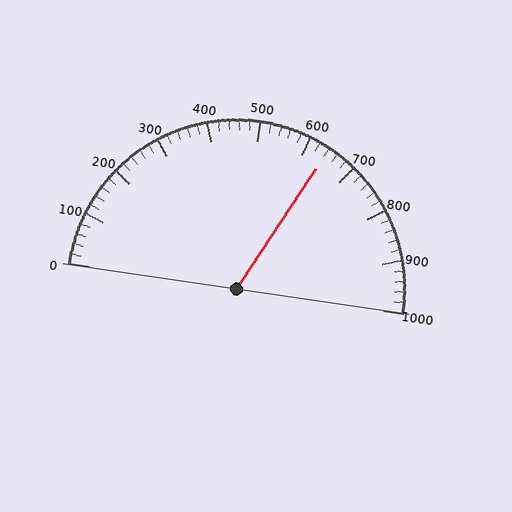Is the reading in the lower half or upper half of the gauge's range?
The reading is in the upper half of the range (0 to 1000).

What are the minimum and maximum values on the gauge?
The gauge ranges from 0 to 1000.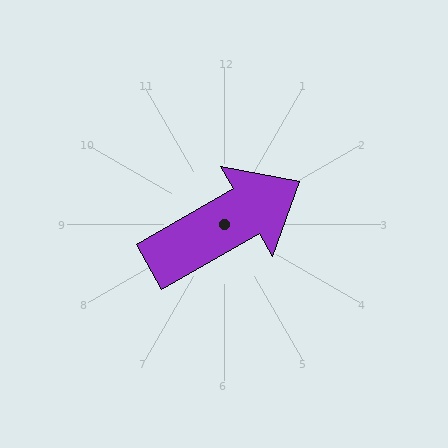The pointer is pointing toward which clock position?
Roughly 2 o'clock.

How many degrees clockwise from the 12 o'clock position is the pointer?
Approximately 60 degrees.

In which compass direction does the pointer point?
Northeast.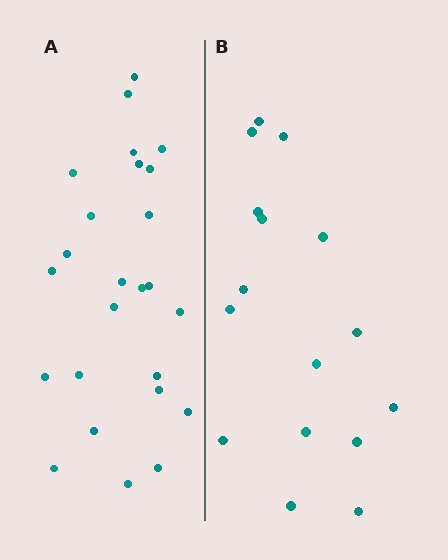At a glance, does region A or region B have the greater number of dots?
Region A (the left region) has more dots.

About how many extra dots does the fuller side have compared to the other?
Region A has roughly 8 or so more dots than region B.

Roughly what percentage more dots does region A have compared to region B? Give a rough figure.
About 55% more.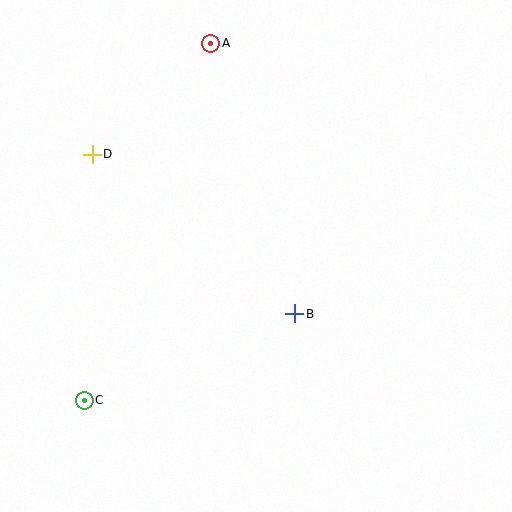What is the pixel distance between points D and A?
The distance between D and A is 162 pixels.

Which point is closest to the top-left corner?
Point D is closest to the top-left corner.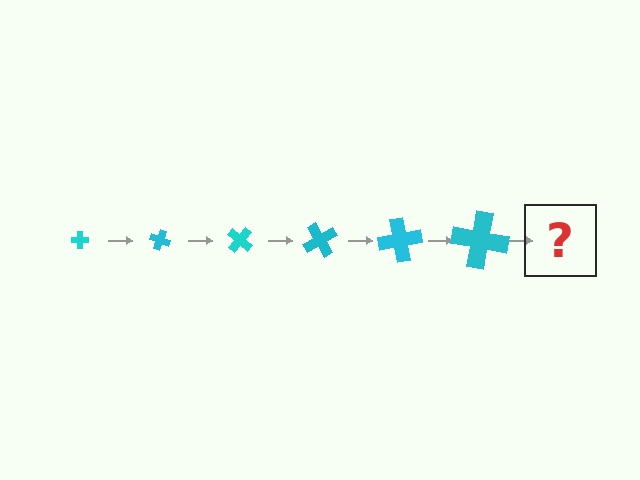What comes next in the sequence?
The next element should be a cross, larger than the previous one and rotated 120 degrees from the start.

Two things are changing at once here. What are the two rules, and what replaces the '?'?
The two rules are that the cross grows larger each step and it rotates 20 degrees each step. The '?' should be a cross, larger than the previous one and rotated 120 degrees from the start.